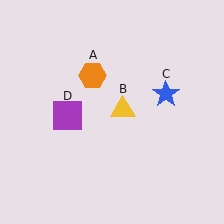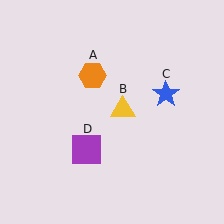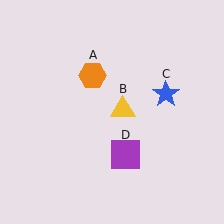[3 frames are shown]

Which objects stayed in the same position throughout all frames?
Orange hexagon (object A) and yellow triangle (object B) and blue star (object C) remained stationary.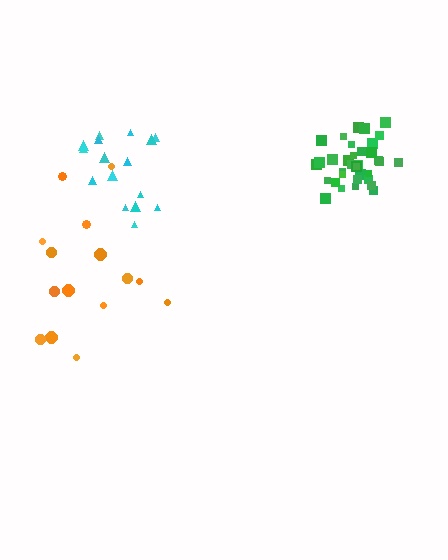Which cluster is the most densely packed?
Green.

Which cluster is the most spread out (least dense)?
Orange.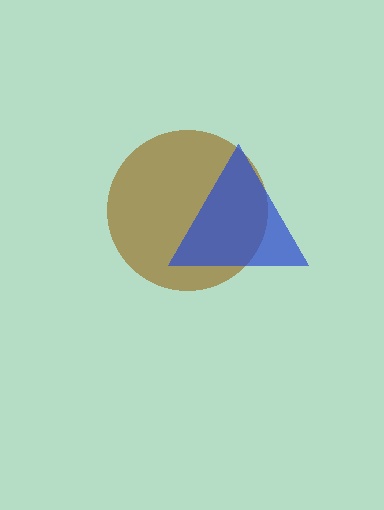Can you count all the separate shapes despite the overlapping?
Yes, there are 2 separate shapes.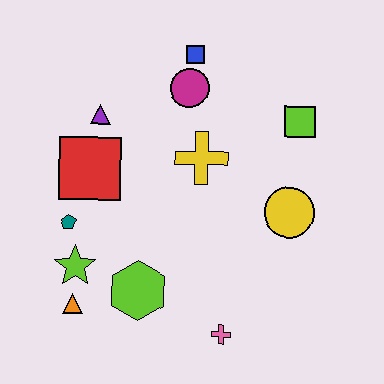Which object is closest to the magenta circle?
The blue square is closest to the magenta circle.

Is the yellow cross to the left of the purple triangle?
No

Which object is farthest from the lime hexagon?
The blue square is farthest from the lime hexagon.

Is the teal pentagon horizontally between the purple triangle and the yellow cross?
No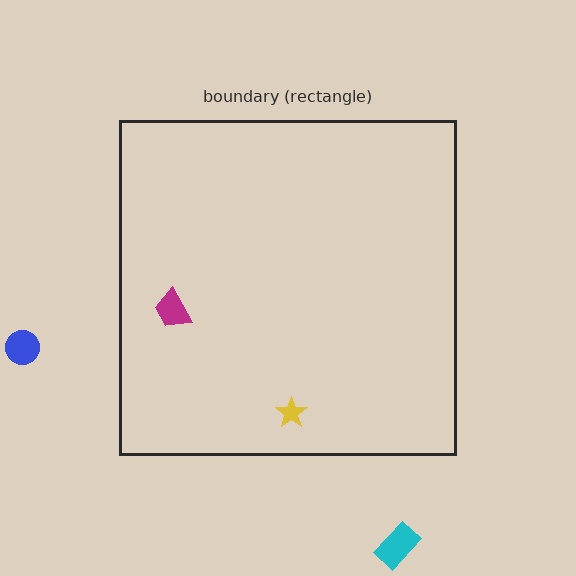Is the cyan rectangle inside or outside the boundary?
Outside.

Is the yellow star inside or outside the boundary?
Inside.